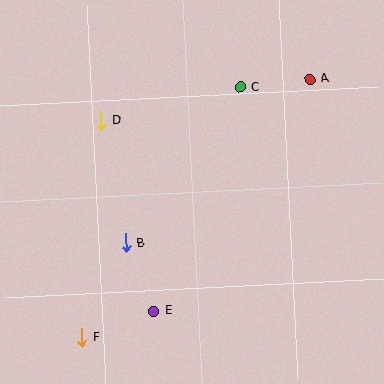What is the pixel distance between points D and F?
The distance between D and F is 218 pixels.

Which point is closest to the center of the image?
Point B at (126, 243) is closest to the center.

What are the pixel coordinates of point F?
Point F is at (82, 338).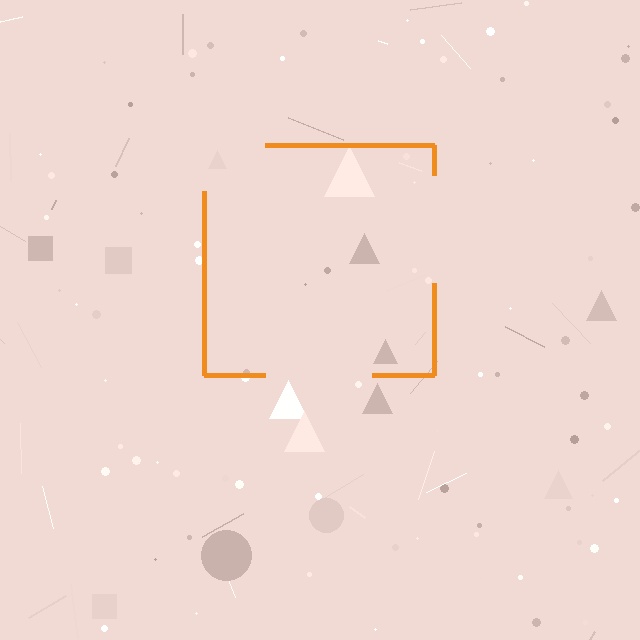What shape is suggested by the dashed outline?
The dashed outline suggests a square.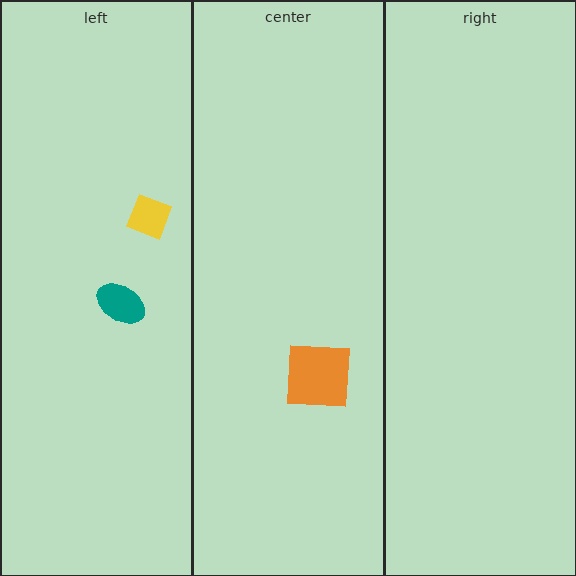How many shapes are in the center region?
1.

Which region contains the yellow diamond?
The left region.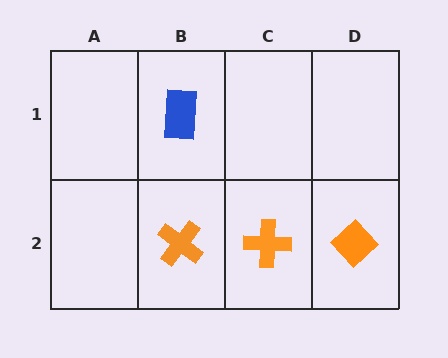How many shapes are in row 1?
1 shape.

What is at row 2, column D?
An orange diamond.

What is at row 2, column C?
An orange cross.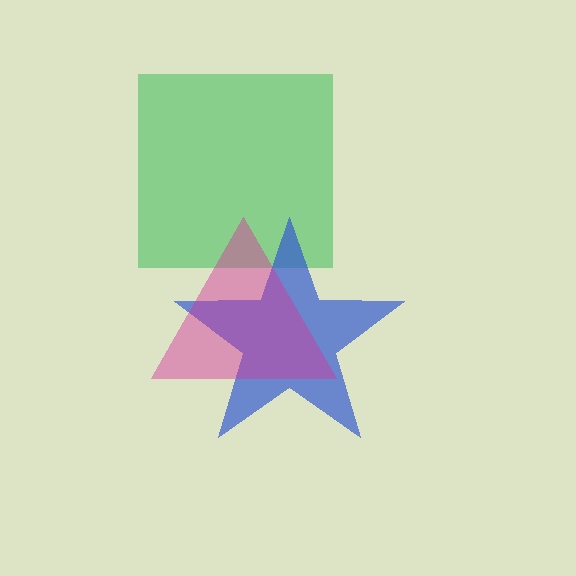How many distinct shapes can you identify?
There are 3 distinct shapes: a green square, a blue star, a magenta triangle.